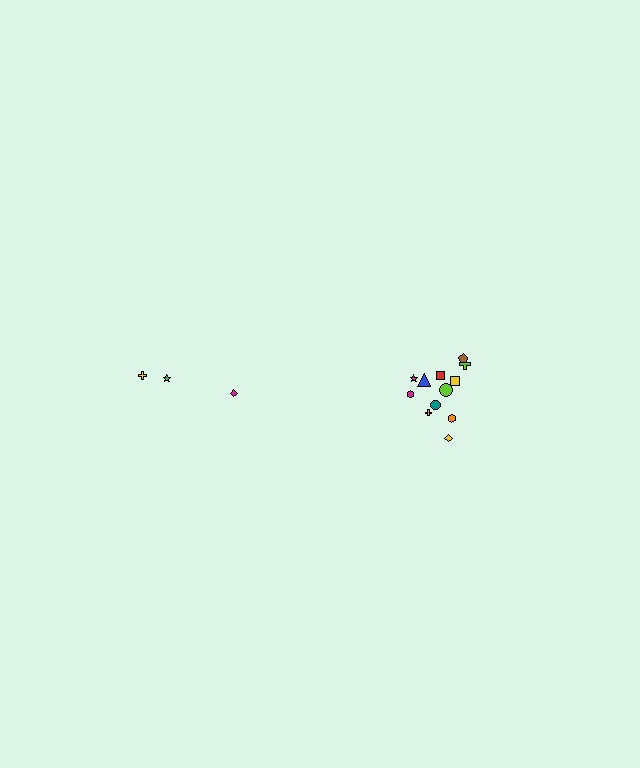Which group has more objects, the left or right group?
The right group.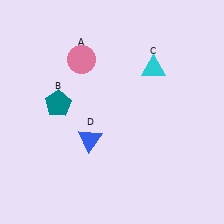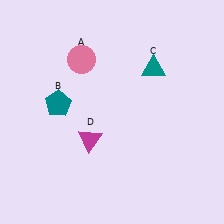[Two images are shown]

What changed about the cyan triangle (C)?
In Image 1, C is cyan. In Image 2, it changed to teal.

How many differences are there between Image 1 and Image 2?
There are 2 differences between the two images.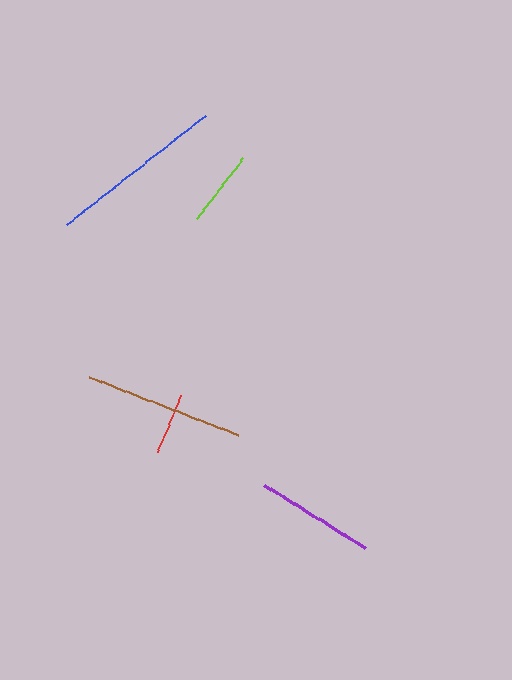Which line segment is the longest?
The blue line is the longest at approximately 176 pixels.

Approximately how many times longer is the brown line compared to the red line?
The brown line is approximately 2.6 times the length of the red line.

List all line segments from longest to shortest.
From longest to shortest: blue, brown, purple, lime, red.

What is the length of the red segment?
The red segment is approximately 62 pixels long.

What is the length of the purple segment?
The purple segment is approximately 118 pixels long.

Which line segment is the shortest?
The red line is the shortest at approximately 62 pixels.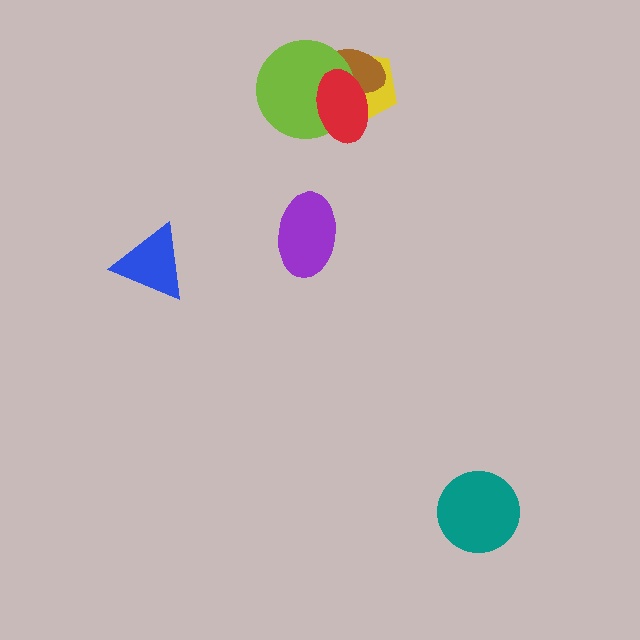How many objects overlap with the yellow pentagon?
3 objects overlap with the yellow pentagon.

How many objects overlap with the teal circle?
0 objects overlap with the teal circle.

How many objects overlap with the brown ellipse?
3 objects overlap with the brown ellipse.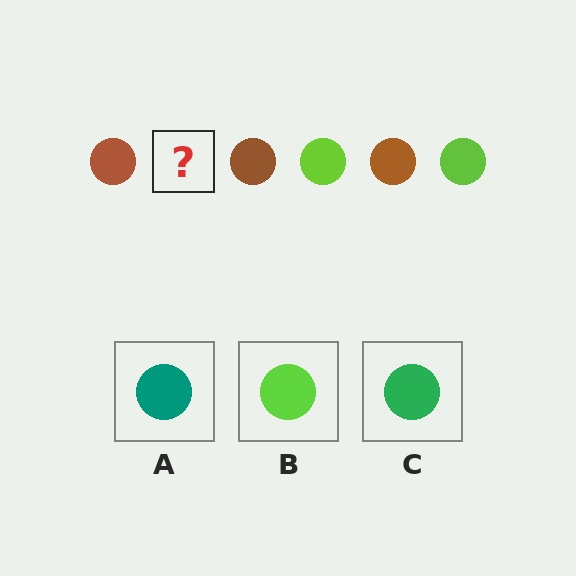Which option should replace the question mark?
Option B.